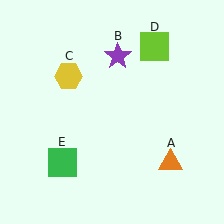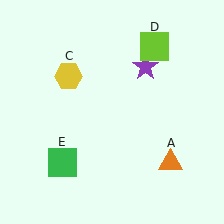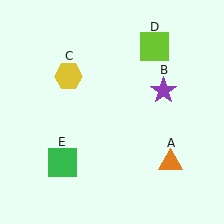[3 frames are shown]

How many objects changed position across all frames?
1 object changed position: purple star (object B).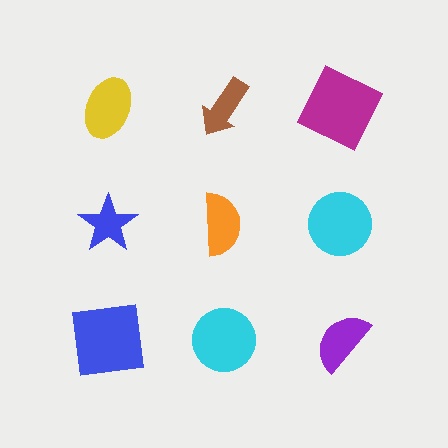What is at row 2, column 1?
A blue star.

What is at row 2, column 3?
A cyan circle.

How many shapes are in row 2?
3 shapes.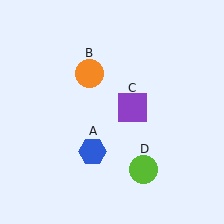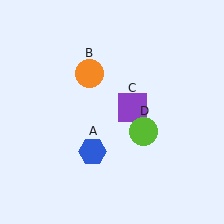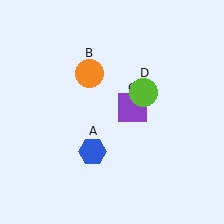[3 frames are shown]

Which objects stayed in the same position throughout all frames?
Blue hexagon (object A) and orange circle (object B) and purple square (object C) remained stationary.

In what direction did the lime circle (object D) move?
The lime circle (object D) moved up.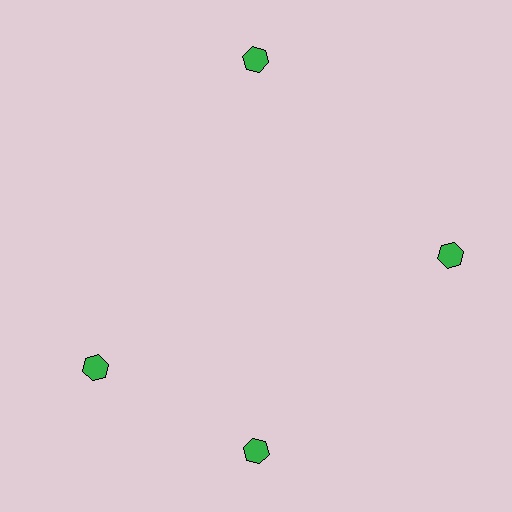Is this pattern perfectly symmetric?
No. The 4 green hexagons are arranged in a ring, but one element near the 9 o'clock position is rotated out of alignment along the ring, breaking the 4-fold rotational symmetry.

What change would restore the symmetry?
The symmetry would be restored by rotating it back into even spacing with its neighbors so that all 4 hexagons sit at equal angles and equal distance from the center.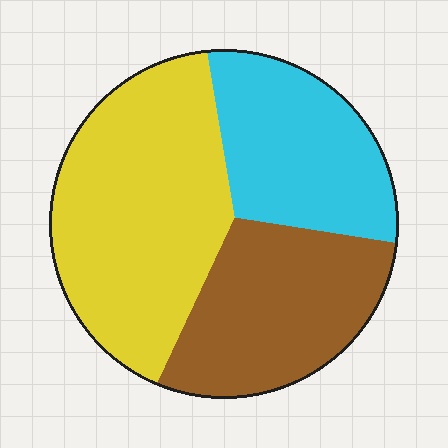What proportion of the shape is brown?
Brown takes up about one third (1/3) of the shape.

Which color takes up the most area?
Yellow, at roughly 45%.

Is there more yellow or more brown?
Yellow.